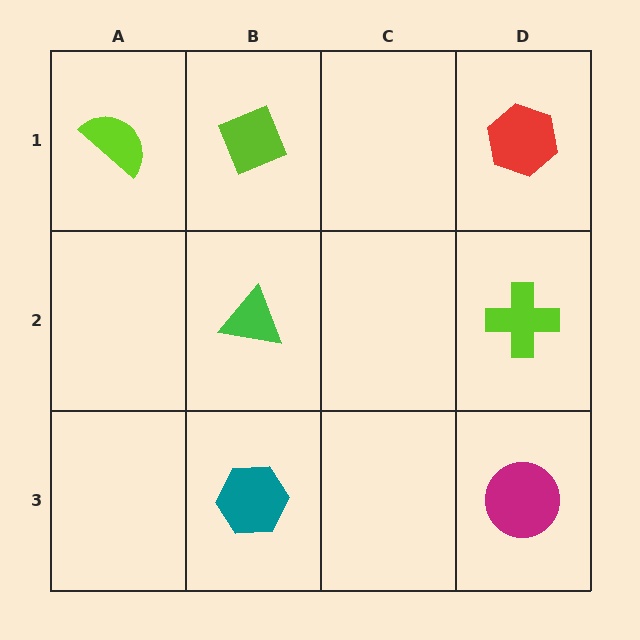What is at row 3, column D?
A magenta circle.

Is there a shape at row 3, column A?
No, that cell is empty.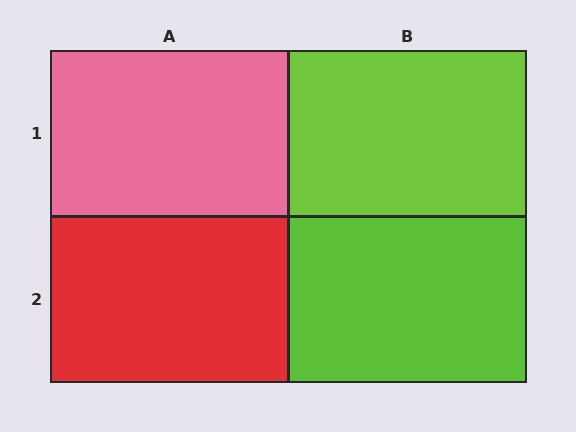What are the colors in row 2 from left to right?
Red, lime.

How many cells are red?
1 cell is red.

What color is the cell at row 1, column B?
Lime.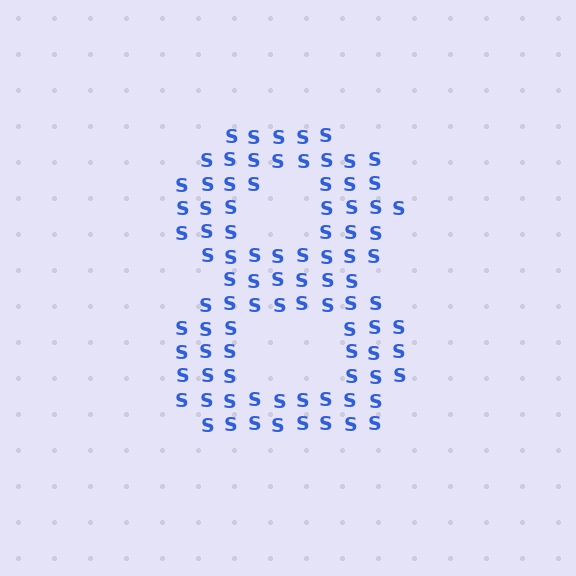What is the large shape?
The large shape is the digit 8.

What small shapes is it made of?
It is made of small letter S's.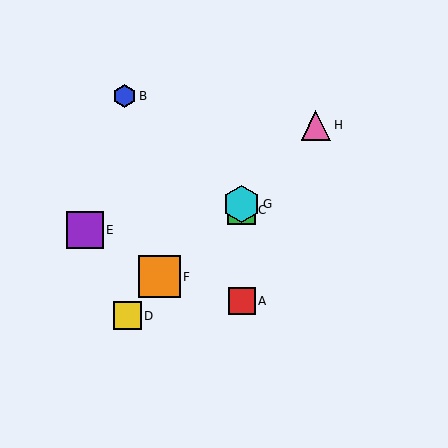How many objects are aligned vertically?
3 objects (A, C, G) are aligned vertically.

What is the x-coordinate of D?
Object D is at x≈127.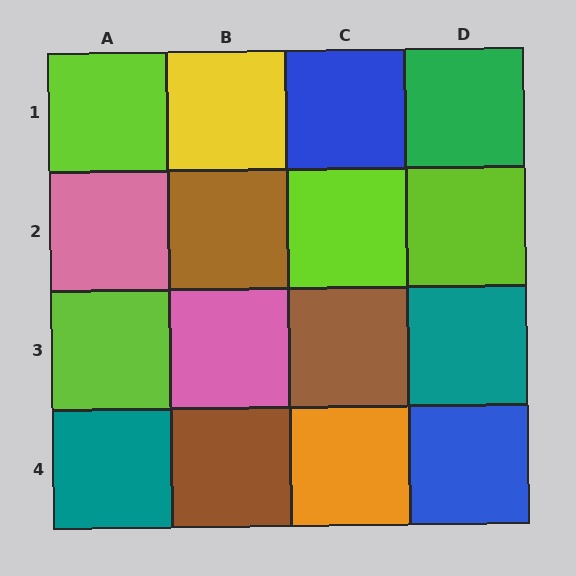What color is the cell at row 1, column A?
Lime.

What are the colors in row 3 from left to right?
Lime, pink, brown, teal.